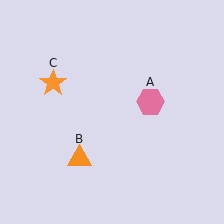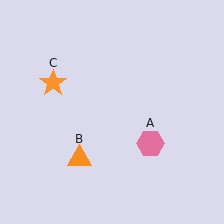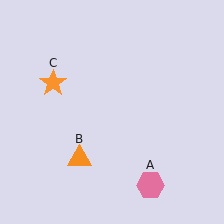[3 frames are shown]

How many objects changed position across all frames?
1 object changed position: pink hexagon (object A).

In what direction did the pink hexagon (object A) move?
The pink hexagon (object A) moved down.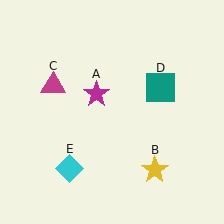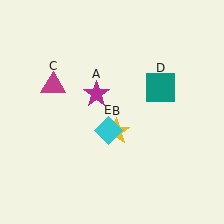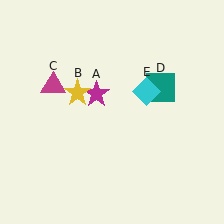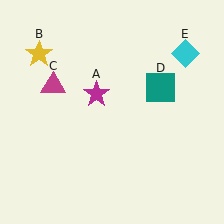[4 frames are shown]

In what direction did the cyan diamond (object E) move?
The cyan diamond (object E) moved up and to the right.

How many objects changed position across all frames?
2 objects changed position: yellow star (object B), cyan diamond (object E).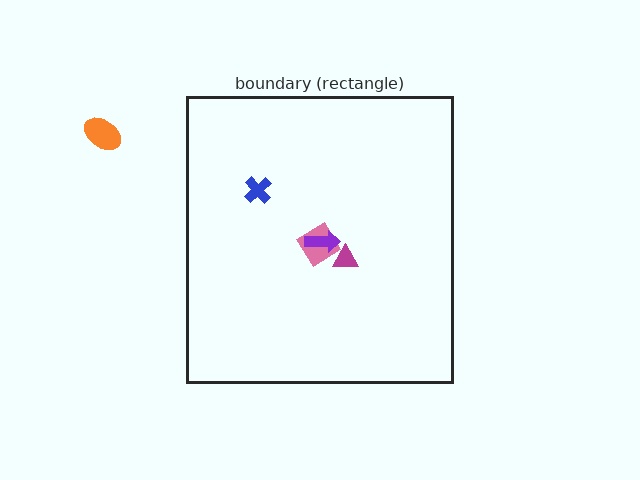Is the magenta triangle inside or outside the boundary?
Inside.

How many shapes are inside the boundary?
4 inside, 1 outside.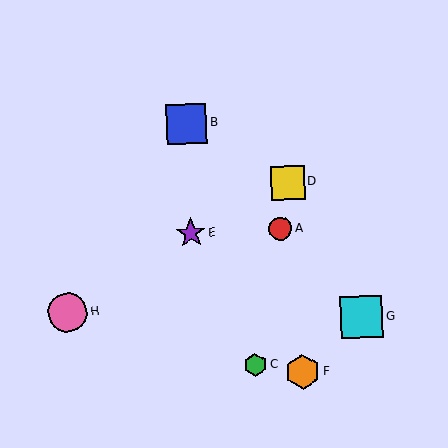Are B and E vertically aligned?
Yes, both are at x≈186.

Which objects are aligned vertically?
Objects B, E are aligned vertically.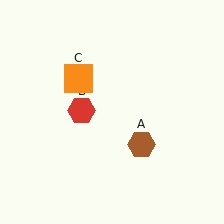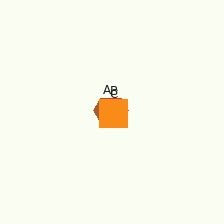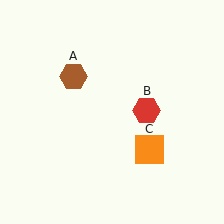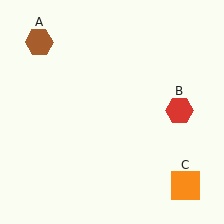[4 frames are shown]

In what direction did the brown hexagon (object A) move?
The brown hexagon (object A) moved up and to the left.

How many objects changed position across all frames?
3 objects changed position: brown hexagon (object A), red hexagon (object B), orange square (object C).